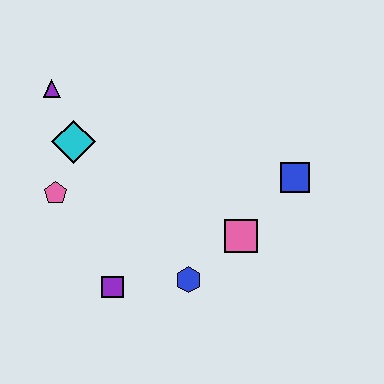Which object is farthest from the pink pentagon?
The blue square is farthest from the pink pentagon.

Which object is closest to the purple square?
The blue hexagon is closest to the purple square.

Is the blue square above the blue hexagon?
Yes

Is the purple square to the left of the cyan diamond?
No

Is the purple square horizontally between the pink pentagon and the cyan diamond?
No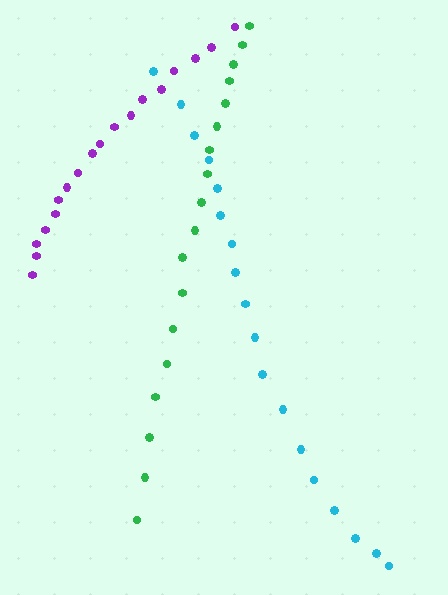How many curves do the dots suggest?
There are 3 distinct paths.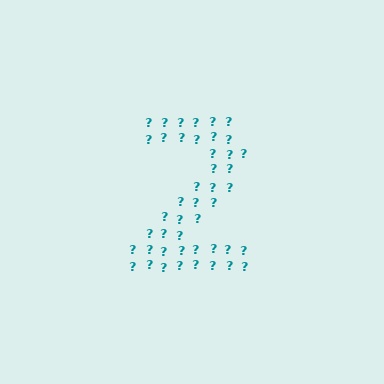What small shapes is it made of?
It is made of small question marks.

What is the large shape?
The large shape is the digit 2.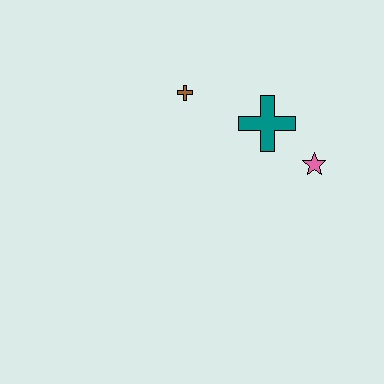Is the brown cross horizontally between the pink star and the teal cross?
No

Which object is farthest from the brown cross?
The pink star is farthest from the brown cross.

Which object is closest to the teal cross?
The pink star is closest to the teal cross.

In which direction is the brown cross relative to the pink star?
The brown cross is to the left of the pink star.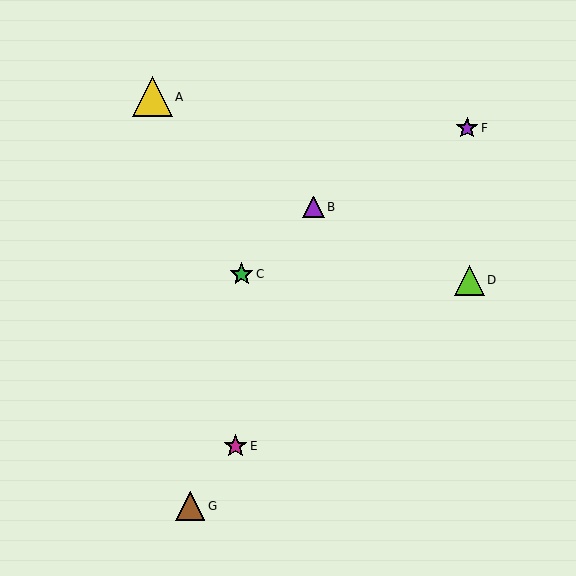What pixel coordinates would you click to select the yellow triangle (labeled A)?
Click at (152, 97) to select the yellow triangle A.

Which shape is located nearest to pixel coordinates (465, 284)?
The lime triangle (labeled D) at (469, 280) is nearest to that location.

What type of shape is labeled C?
Shape C is a green star.